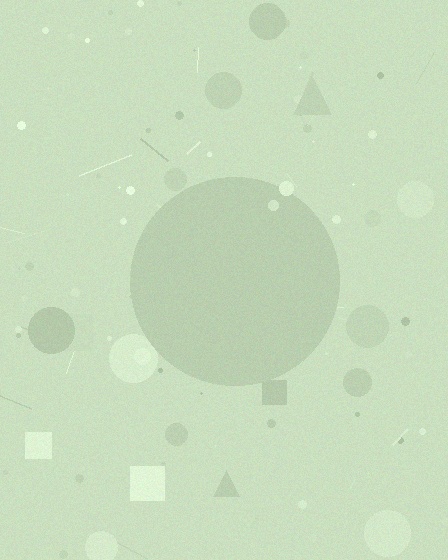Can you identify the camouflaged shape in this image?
The camouflaged shape is a circle.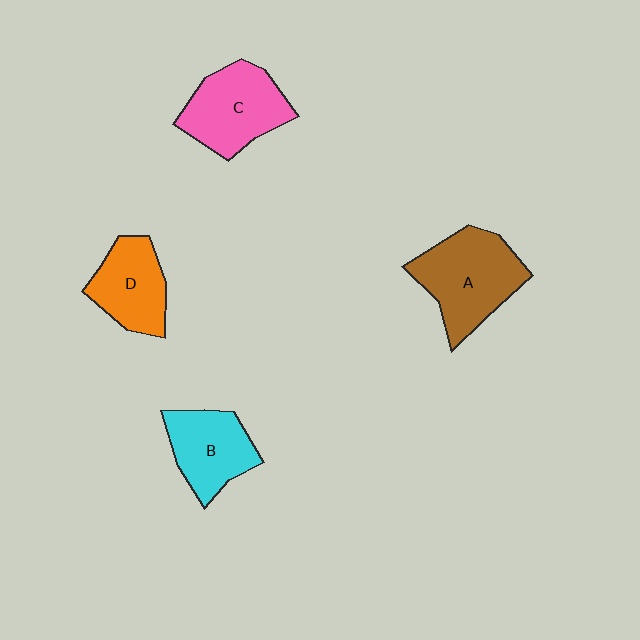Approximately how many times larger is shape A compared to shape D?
Approximately 1.4 times.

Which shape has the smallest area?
Shape D (orange).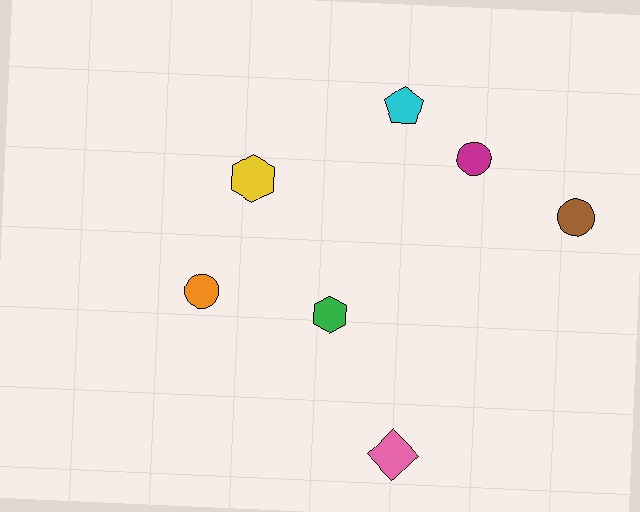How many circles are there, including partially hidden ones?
There are 3 circles.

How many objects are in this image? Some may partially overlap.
There are 7 objects.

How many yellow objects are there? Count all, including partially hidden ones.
There is 1 yellow object.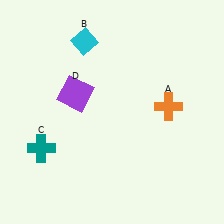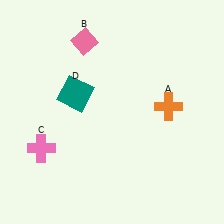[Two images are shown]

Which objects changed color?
B changed from cyan to pink. C changed from teal to pink. D changed from purple to teal.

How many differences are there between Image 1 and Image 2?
There are 3 differences between the two images.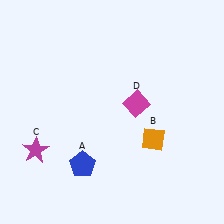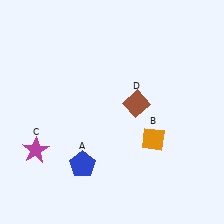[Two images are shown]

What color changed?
The diamond (D) changed from magenta in Image 1 to brown in Image 2.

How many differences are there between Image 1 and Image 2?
There is 1 difference between the two images.